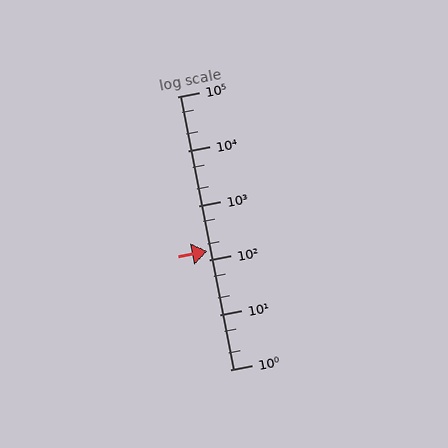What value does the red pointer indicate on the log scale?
The pointer indicates approximately 150.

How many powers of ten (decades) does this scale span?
The scale spans 5 decades, from 1 to 100000.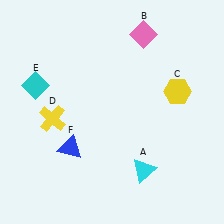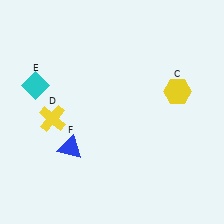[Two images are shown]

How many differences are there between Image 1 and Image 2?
There are 2 differences between the two images.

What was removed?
The pink diamond (B), the cyan triangle (A) were removed in Image 2.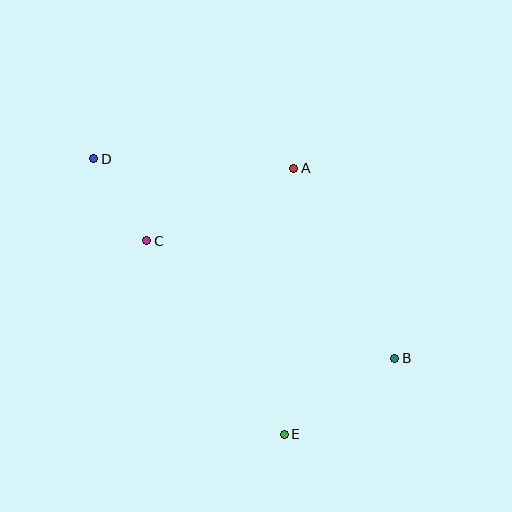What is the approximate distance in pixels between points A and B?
The distance between A and B is approximately 215 pixels.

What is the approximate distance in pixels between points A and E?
The distance between A and E is approximately 266 pixels.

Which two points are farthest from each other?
Points B and D are farthest from each other.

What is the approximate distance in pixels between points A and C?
The distance between A and C is approximately 164 pixels.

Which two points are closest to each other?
Points C and D are closest to each other.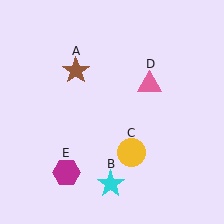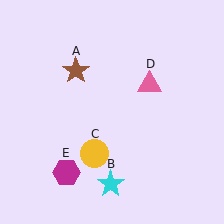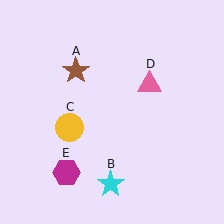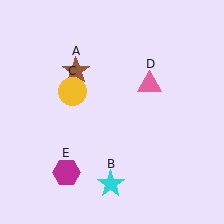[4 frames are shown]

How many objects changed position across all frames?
1 object changed position: yellow circle (object C).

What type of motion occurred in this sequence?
The yellow circle (object C) rotated clockwise around the center of the scene.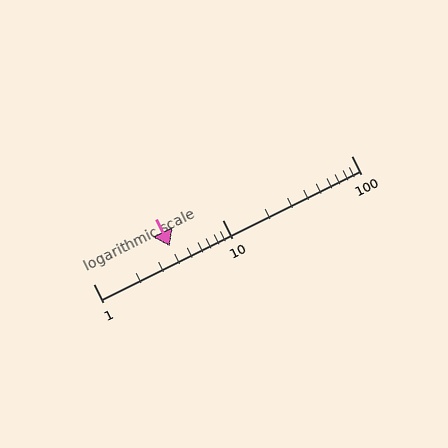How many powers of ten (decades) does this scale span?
The scale spans 2 decades, from 1 to 100.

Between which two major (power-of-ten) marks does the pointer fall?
The pointer is between 1 and 10.